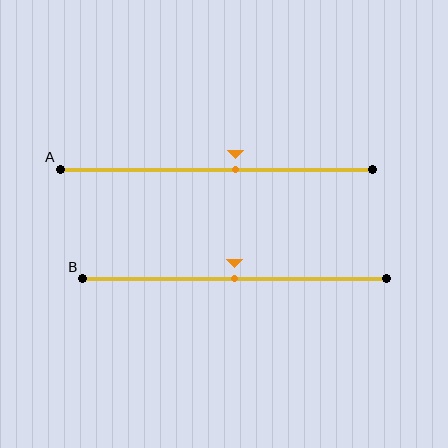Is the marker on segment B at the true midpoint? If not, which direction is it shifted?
Yes, the marker on segment B is at the true midpoint.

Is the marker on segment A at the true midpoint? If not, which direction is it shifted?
No, the marker on segment A is shifted to the right by about 6% of the segment length.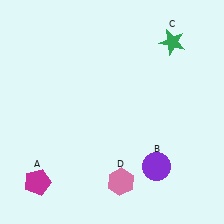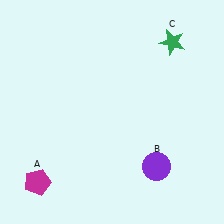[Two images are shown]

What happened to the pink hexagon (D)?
The pink hexagon (D) was removed in Image 2. It was in the bottom-right area of Image 1.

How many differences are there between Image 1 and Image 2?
There is 1 difference between the two images.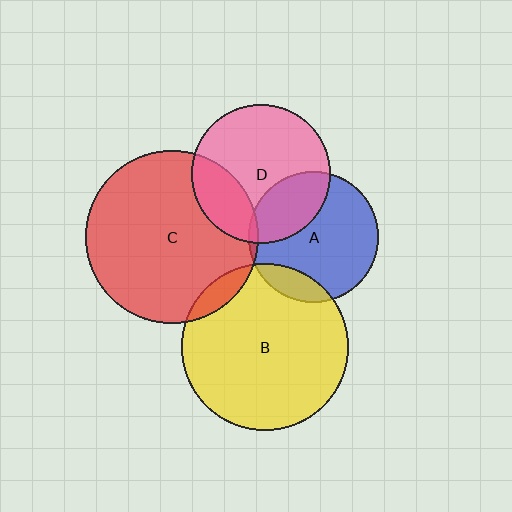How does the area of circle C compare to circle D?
Approximately 1.5 times.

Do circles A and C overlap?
Yes.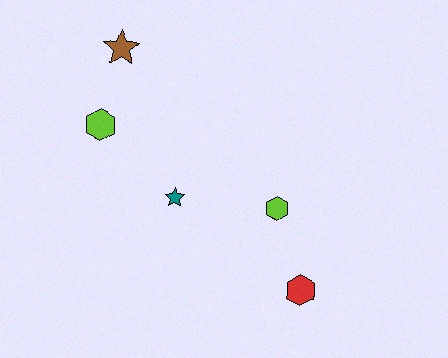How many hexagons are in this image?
There are 3 hexagons.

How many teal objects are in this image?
There is 1 teal object.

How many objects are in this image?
There are 5 objects.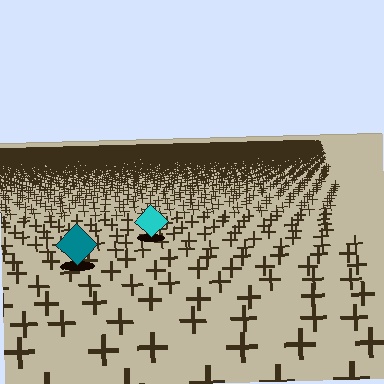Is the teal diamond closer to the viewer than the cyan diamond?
Yes. The teal diamond is closer — you can tell from the texture gradient: the ground texture is coarser near it.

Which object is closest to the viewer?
The teal diamond is closest. The texture marks near it are larger and more spread out.